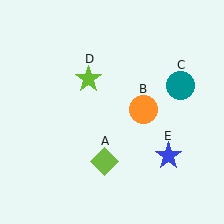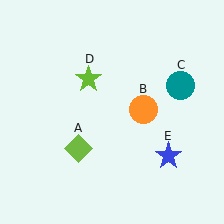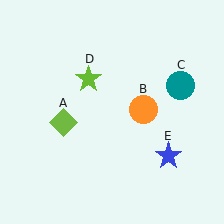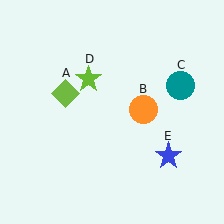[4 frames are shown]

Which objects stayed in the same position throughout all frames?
Orange circle (object B) and teal circle (object C) and lime star (object D) and blue star (object E) remained stationary.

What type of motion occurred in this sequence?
The lime diamond (object A) rotated clockwise around the center of the scene.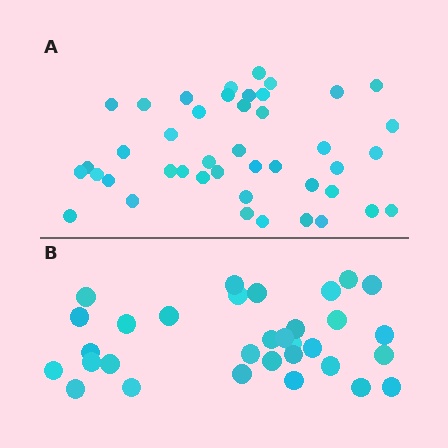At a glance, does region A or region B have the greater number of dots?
Region A (the top region) has more dots.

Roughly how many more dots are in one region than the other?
Region A has roughly 12 or so more dots than region B.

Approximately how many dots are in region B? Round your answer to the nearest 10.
About 30 dots. (The exact count is 32, which rounds to 30.)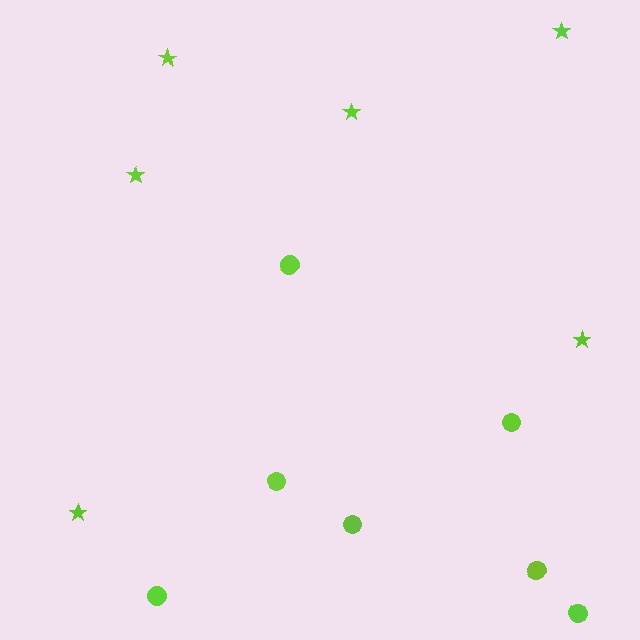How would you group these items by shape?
There are 2 groups: one group of stars (6) and one group of circles (7).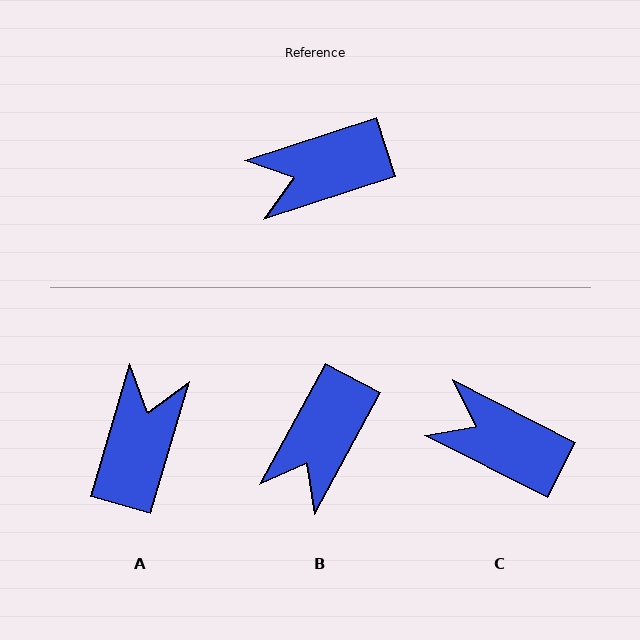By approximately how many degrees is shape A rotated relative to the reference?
Approximately 124 degrees clockwise.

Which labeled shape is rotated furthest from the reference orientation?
A, about 124 degrees away.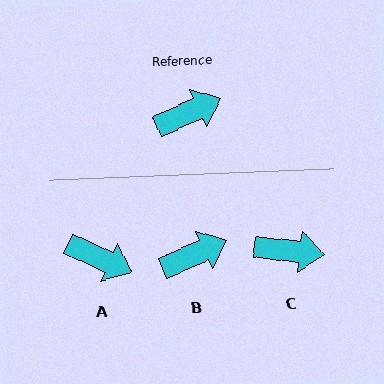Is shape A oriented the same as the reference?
No, it is off by about 48 degrees.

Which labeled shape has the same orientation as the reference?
B.